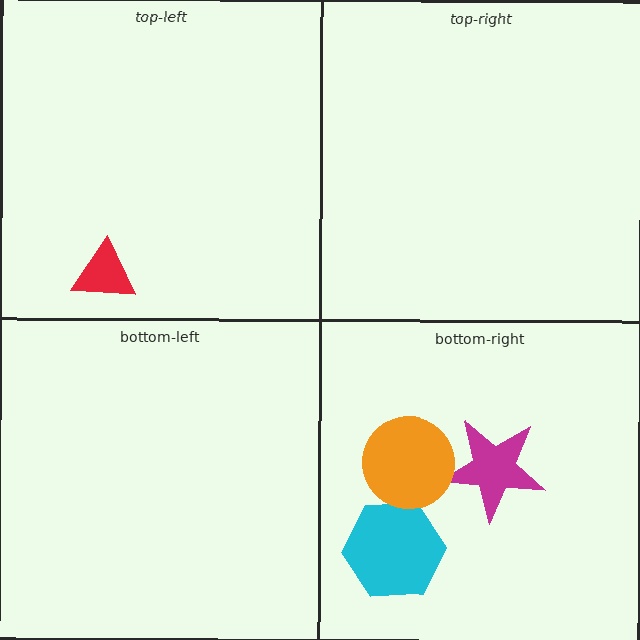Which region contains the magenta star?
The bottom-right region.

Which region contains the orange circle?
The bottom-right region.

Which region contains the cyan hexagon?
The bottom-right region.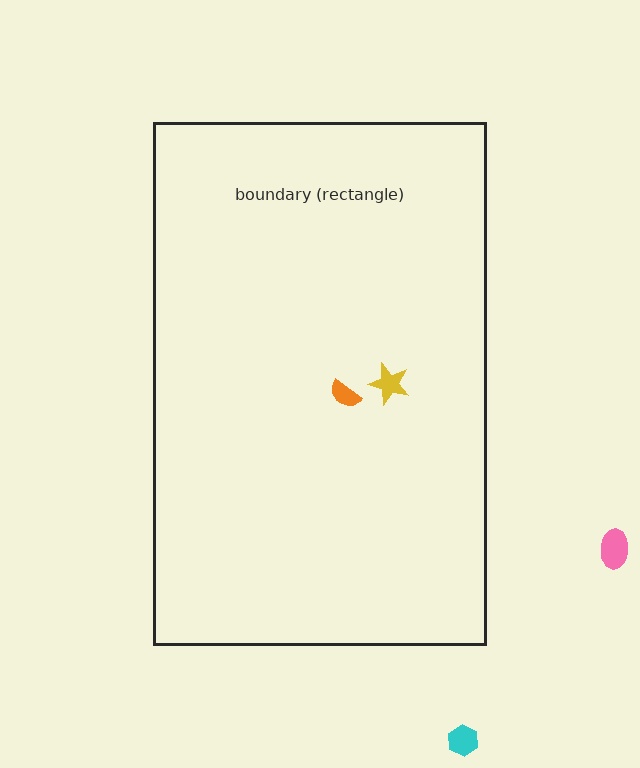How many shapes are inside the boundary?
2 inside, 2 outside.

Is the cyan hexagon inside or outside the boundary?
Outside.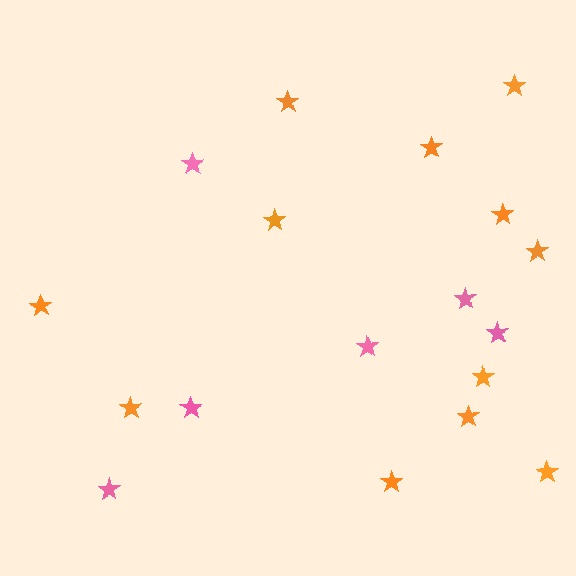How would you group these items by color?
There are 2 groups: one group of orange stars (12) and one group of pink stars (6).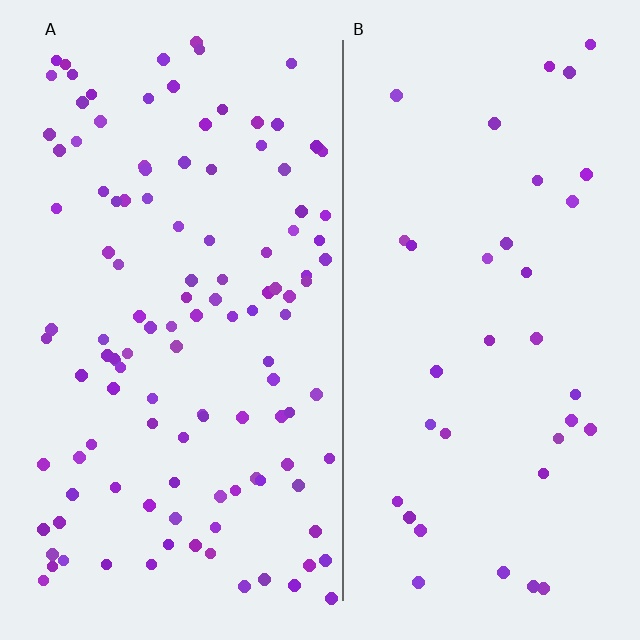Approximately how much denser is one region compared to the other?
Approximately 3.3× — region A over region B.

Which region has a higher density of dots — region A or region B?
A (the left).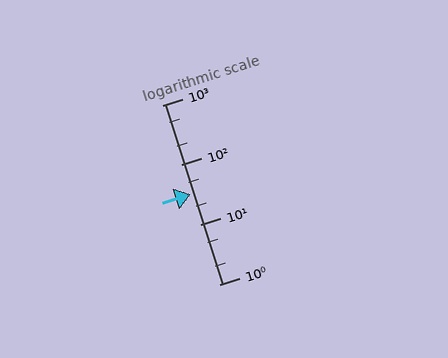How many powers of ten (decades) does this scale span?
The scale spans 3 decades, from 1 to 1000.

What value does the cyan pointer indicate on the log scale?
The pointer indicates approximately 32.